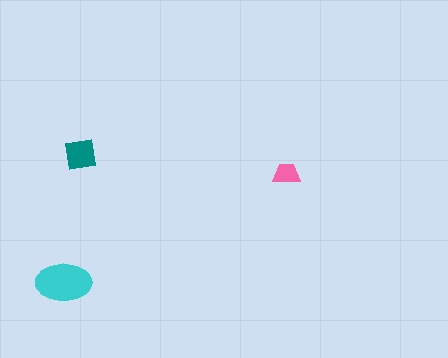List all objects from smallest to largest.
The pink trapezoid, the teal square, the cyan ellipse.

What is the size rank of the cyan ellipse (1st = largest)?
1st.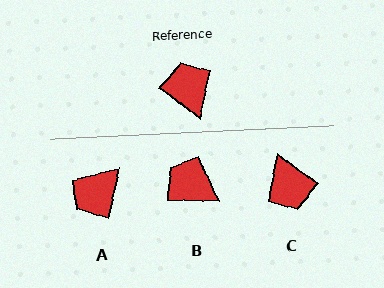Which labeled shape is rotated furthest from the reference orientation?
C, about 179 degrees away.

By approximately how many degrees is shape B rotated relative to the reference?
Approximately 36 degrees counter-clockwise.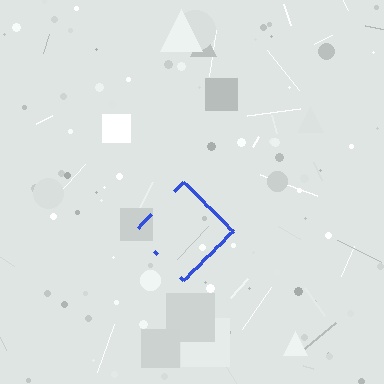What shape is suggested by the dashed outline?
The dashed outline suggests a diamond.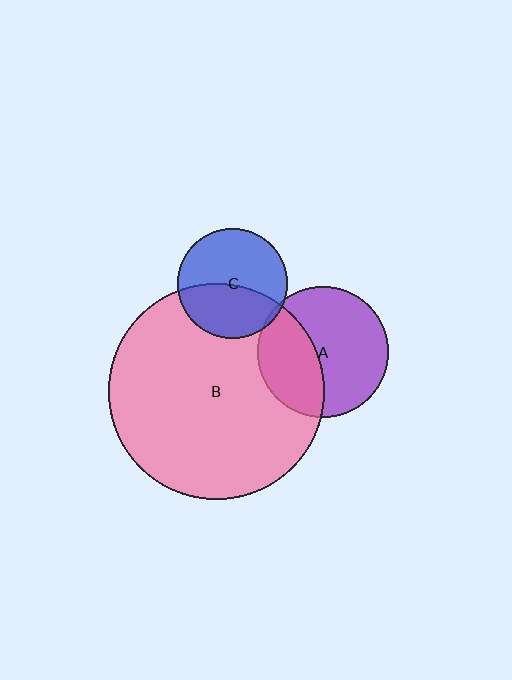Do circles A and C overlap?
Yes.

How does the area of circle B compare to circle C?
Approximately 3.9 times.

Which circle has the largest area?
Circle B (pink).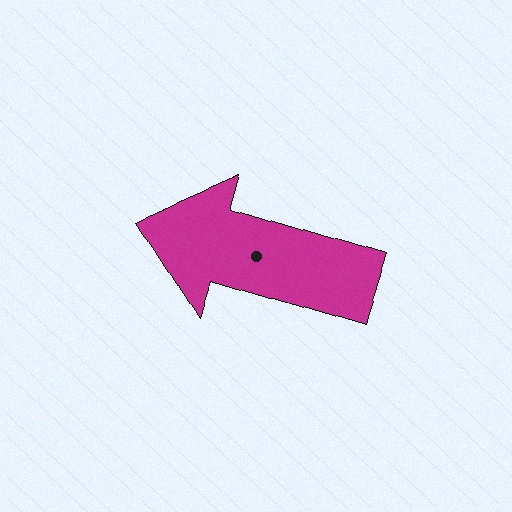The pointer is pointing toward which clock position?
Roughly 10 o'clock.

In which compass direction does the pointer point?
West.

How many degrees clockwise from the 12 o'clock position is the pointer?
Approximately 287 degrees.